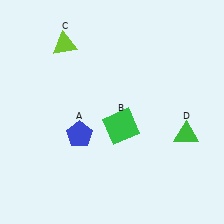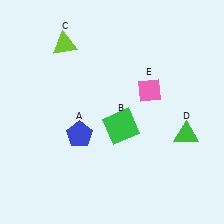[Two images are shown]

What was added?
A pink diamond (E) was added in Image 2.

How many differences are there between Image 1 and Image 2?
There is 1 difference between the two images.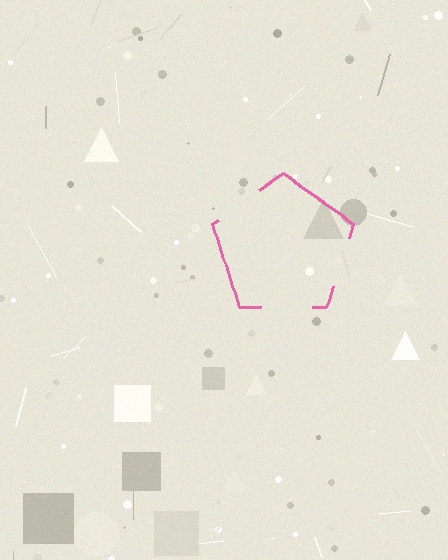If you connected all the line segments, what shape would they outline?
They would outline a pentagon.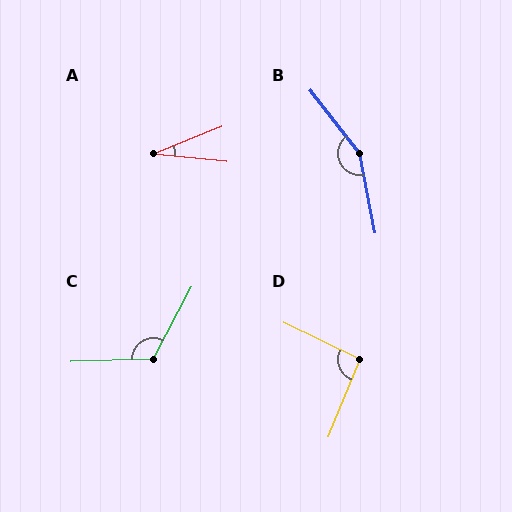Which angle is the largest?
B, at approximately 154 degrees.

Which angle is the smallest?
A, at approximately 28 degrees.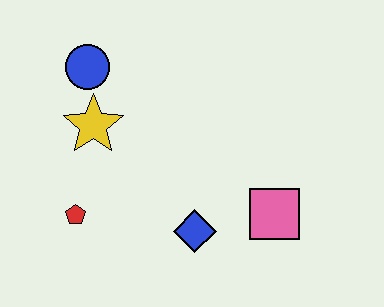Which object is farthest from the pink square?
The blue circle is farthest from the pink square.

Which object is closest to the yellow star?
The blue circle is closest to the yellow star.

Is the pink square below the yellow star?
Yes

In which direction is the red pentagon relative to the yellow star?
The red pentagon is below the yellow star.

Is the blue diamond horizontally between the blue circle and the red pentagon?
No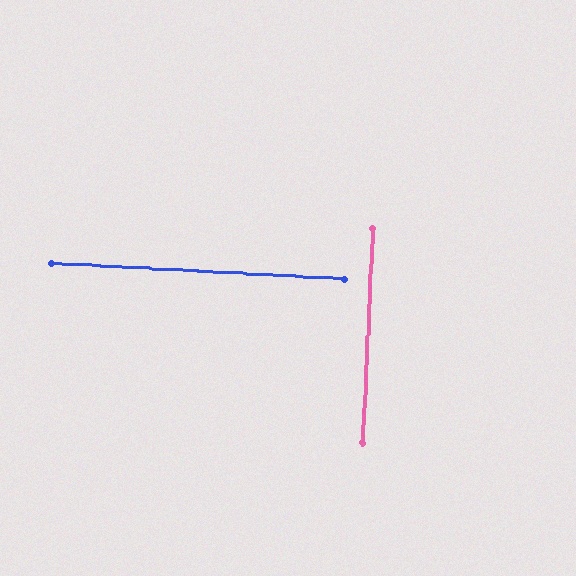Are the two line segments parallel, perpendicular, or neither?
Perpendicular — they meet at approximately 90°.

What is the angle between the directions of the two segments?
Approximately 90 degrees.